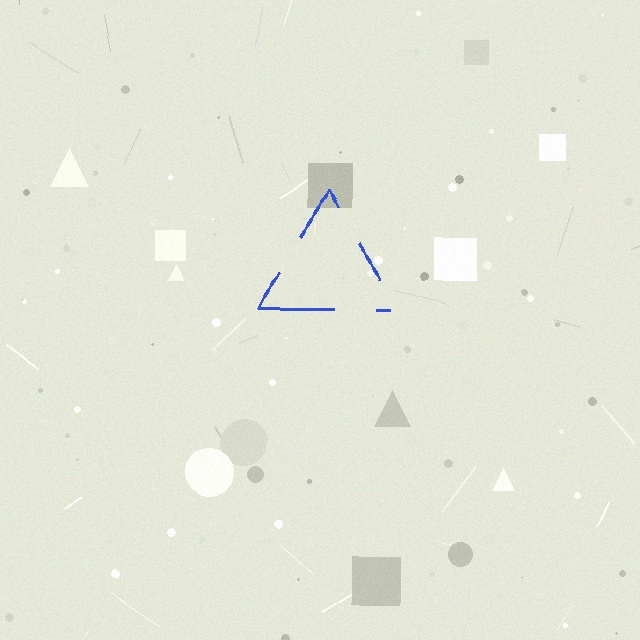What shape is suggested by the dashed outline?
The dashed outline suggests a triangle.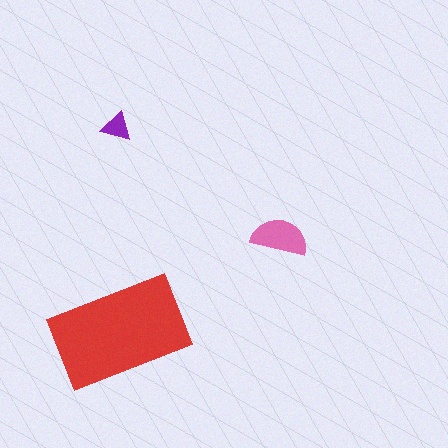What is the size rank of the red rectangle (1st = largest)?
1st.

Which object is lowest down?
The red rectangle is bottommost.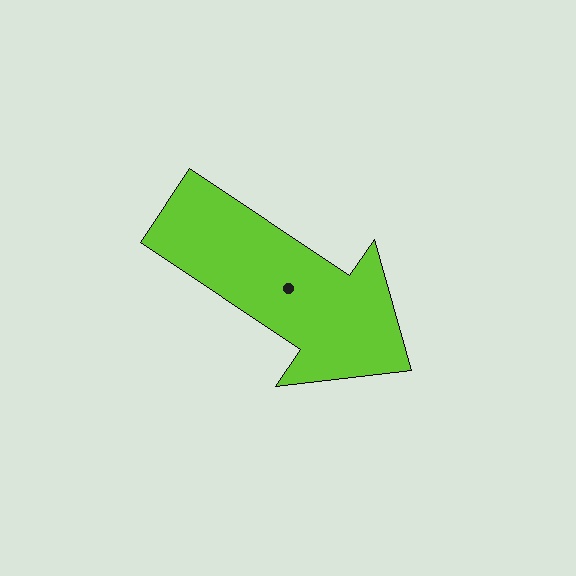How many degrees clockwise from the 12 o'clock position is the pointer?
Approximately 124 degrees.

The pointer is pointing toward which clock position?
Roughly 4 o'clock.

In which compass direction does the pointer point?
Southeast.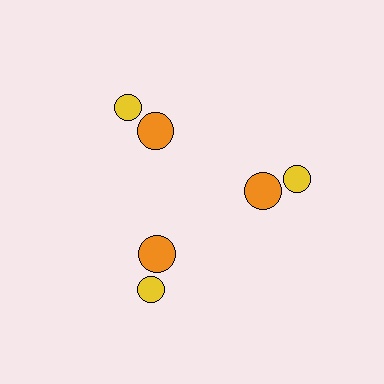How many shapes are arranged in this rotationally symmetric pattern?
There are 6 shapes, arranged in 3 groups of 2.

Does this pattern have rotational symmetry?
Yes, this pattern has 3-fold rotational symmetry. It looks the same after rotating 120 degrees around the center.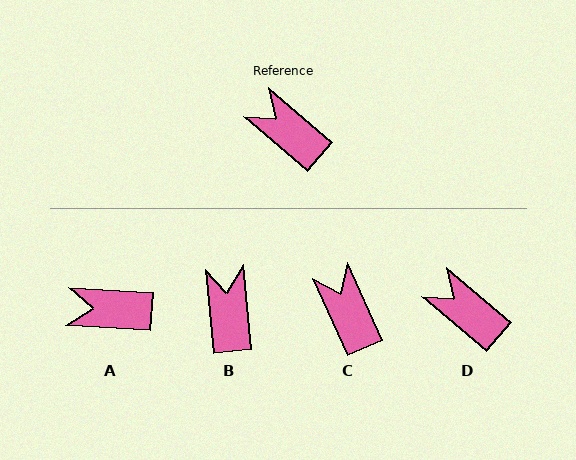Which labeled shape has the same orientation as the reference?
D.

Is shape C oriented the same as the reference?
No, it is off by about 26 degrees.